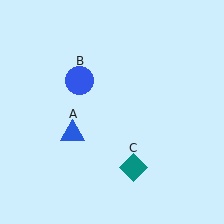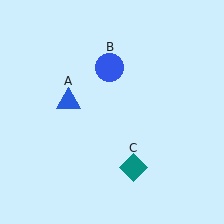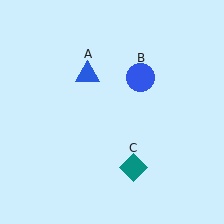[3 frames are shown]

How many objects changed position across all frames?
2 objects changed position: blue triangle (object A), blue circle (object B).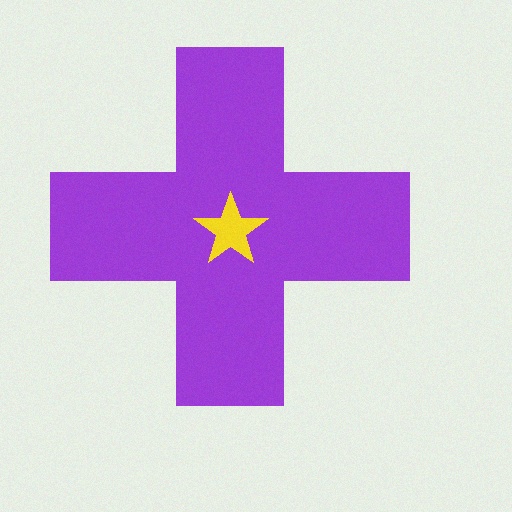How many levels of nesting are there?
2.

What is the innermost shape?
The yellow star.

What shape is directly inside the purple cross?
The yellow star.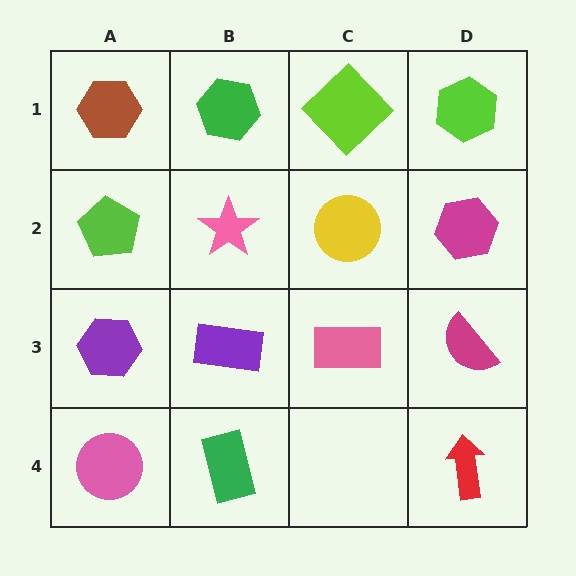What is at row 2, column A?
A lime pentagon.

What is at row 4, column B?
A green rectangle.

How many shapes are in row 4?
3 shapes.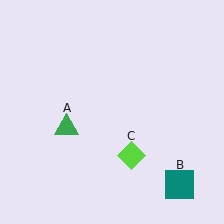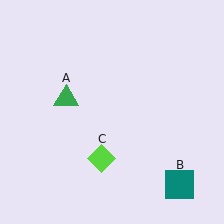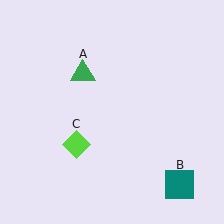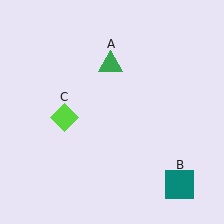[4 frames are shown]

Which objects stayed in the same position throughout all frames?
Teal square (object B) remained stationary.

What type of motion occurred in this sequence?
The green triangle (object A), lime diamond (object C) rotated clockwise around the center of the scene.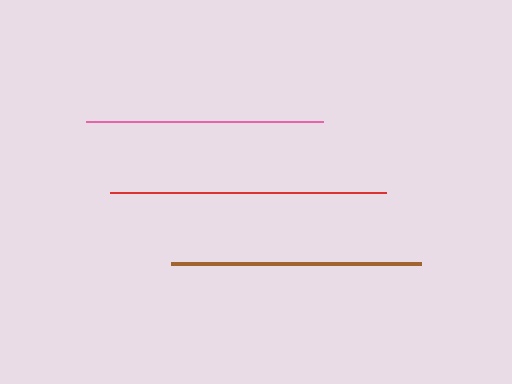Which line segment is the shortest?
The pink line is the shortest at approximately 237 pixels.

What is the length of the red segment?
The red segment is approximately 276 pixels long.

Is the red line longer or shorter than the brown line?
The red line is longer than the brown line.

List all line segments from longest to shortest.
From longest to shortest: red, brown, pink.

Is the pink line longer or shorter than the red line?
The red line is longer than the pink line.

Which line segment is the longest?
The red line is the longest at approximately 276 pixels.